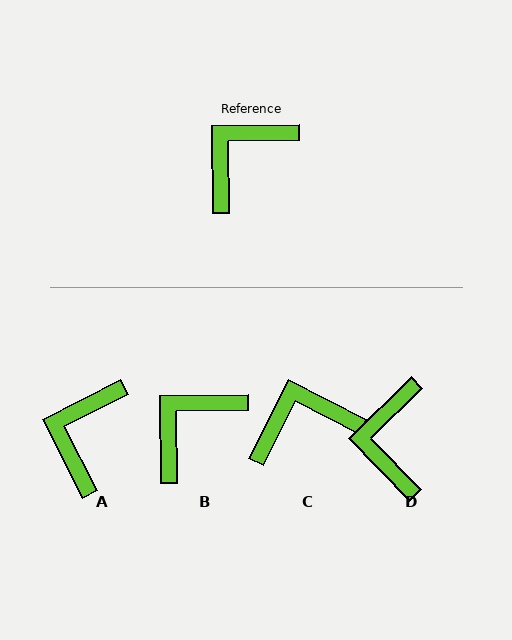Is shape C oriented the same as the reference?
No, it is off by about 28 degrees.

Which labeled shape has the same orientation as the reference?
B.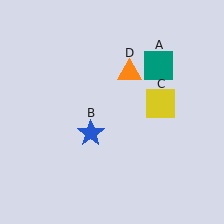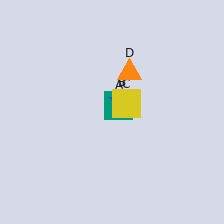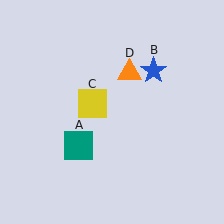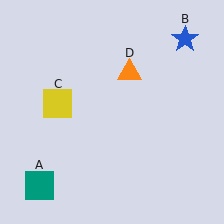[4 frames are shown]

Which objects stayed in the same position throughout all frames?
Orange triangle (object D) remained stationary.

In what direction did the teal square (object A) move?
The teal square (object A) moved down and to the left.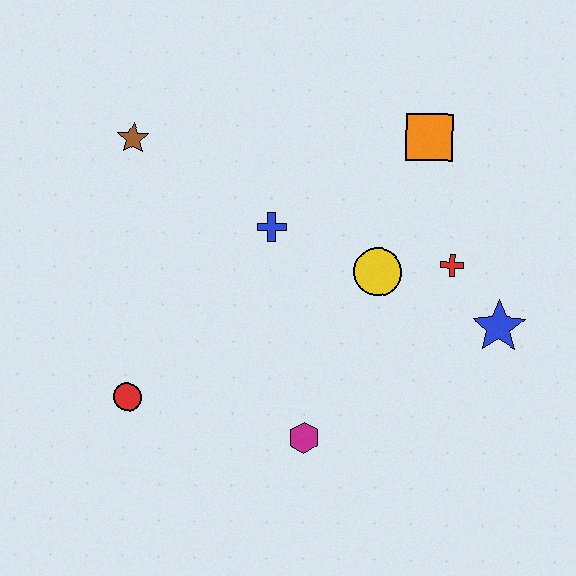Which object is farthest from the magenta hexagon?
The brown star is farthest from the magenta hexagon.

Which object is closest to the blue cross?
The yellow circle is closest to the blue cross.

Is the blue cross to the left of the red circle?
No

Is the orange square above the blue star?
Yes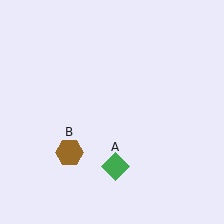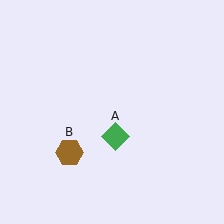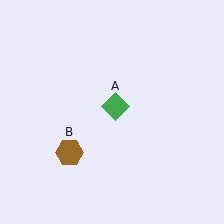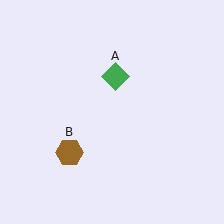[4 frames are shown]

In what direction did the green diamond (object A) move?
The green diamond (object A) moved up.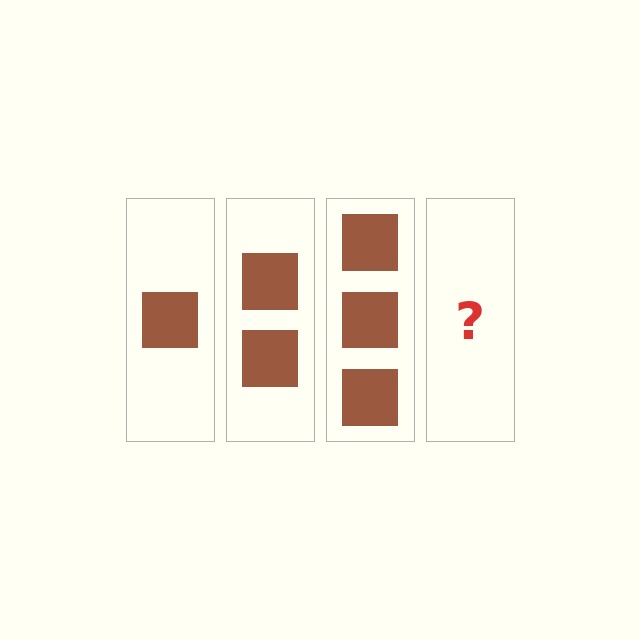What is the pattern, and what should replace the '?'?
The pattern is that each step adds one more square. The '?' should be 4 squares.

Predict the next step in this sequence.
The next step is 4 squares.